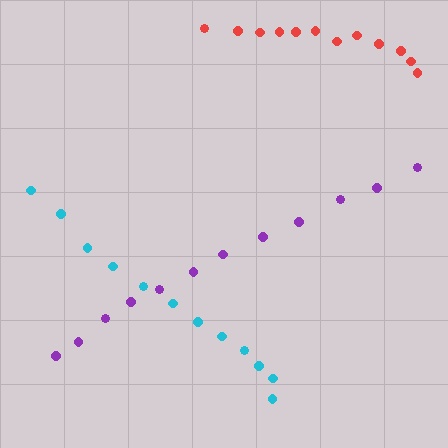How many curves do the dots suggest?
There are 3 distinct paths.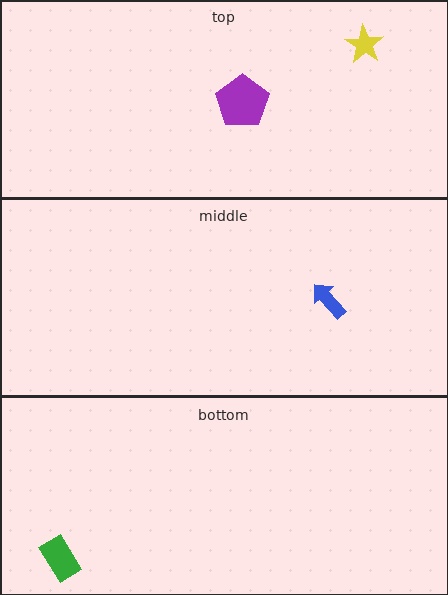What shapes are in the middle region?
The blue arrow.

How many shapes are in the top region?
2.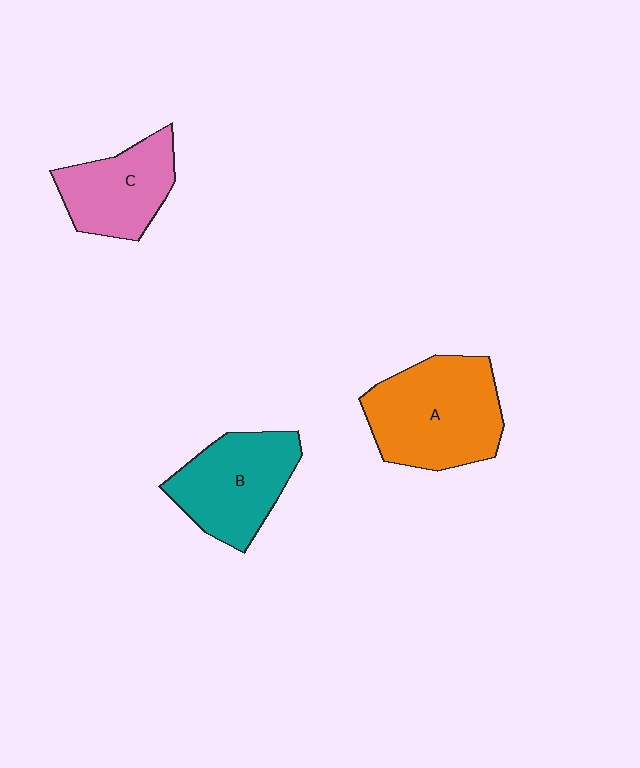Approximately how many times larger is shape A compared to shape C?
Approximately 1.5 times.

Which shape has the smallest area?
Shape C (pink).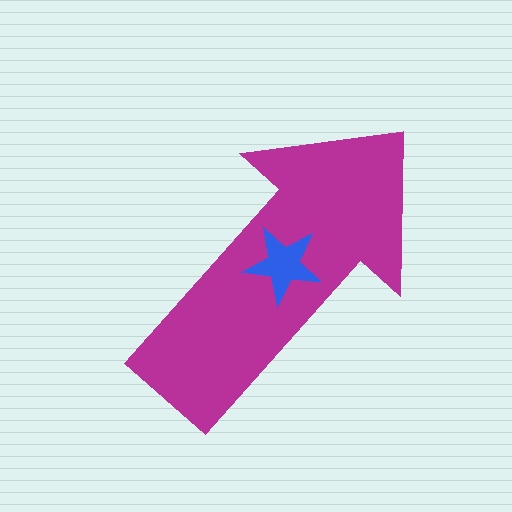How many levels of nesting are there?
2.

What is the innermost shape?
The blue star.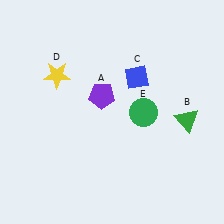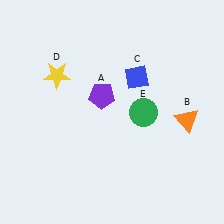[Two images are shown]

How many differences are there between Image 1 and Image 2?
There is 1 difference between the two images.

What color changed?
The triangle (B) changed from green in Image 1 to orange in Image 2.